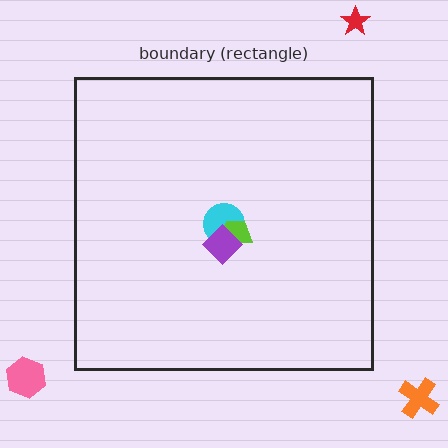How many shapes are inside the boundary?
3 inside, 3 outside.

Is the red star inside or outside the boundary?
Outside.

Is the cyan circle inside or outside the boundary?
Inside.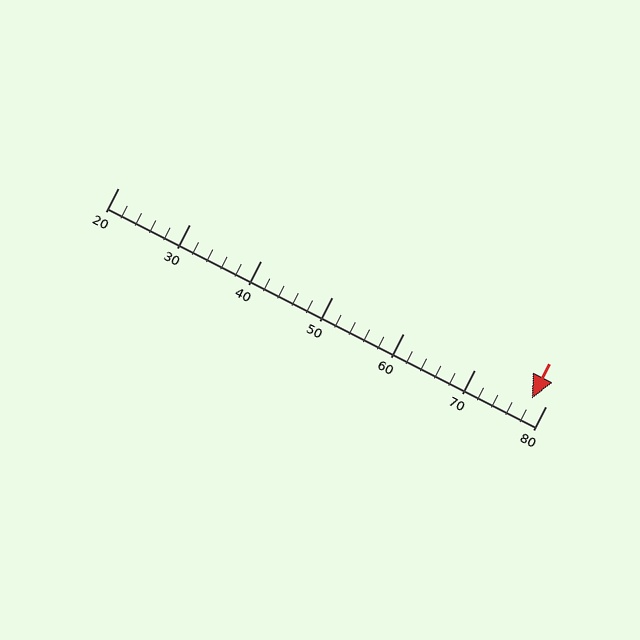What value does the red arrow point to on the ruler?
The red arrow points to approximately 78.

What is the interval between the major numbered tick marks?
The major tick marks are spaced 10 units apart.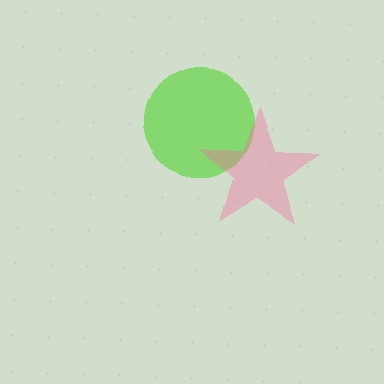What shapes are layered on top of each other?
The layered shapes are: a lime circle, a pink star.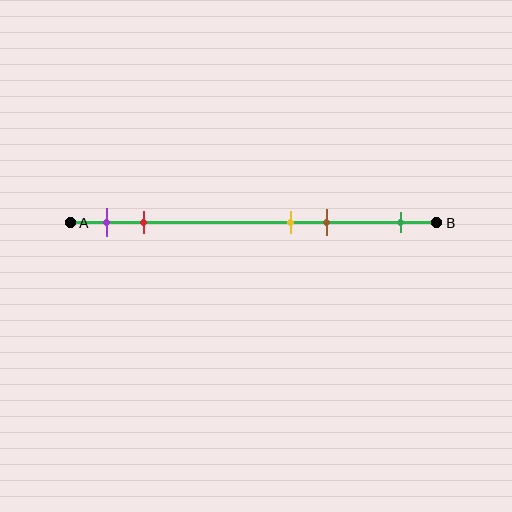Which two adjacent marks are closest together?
The yellow and brown marks are the closest adjacent pair.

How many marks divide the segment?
There are 5 marks dividing the segment.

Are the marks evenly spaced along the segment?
No, the marks are not evenly spaced.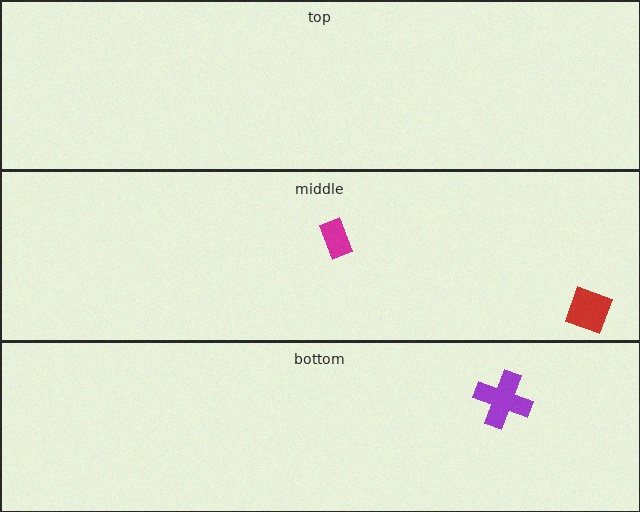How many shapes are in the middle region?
2.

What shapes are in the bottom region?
The purple cross.